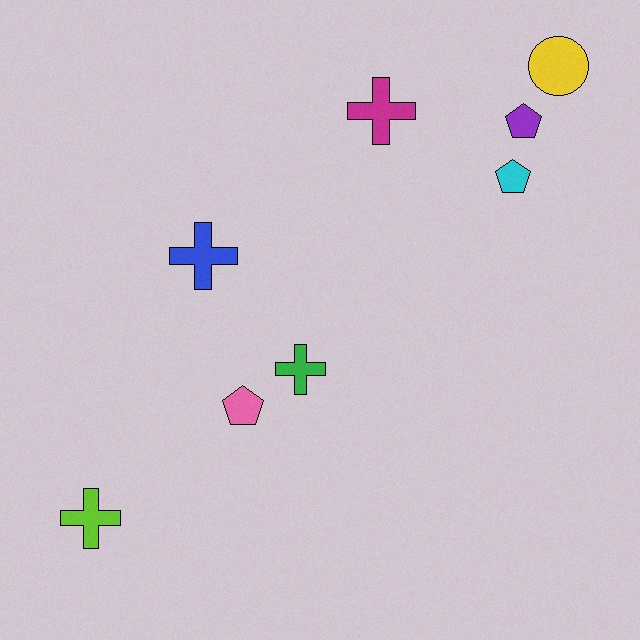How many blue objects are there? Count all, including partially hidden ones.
There is 1 blue object.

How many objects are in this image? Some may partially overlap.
There are 8 objects.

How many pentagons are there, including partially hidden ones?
There are 3 pentagons.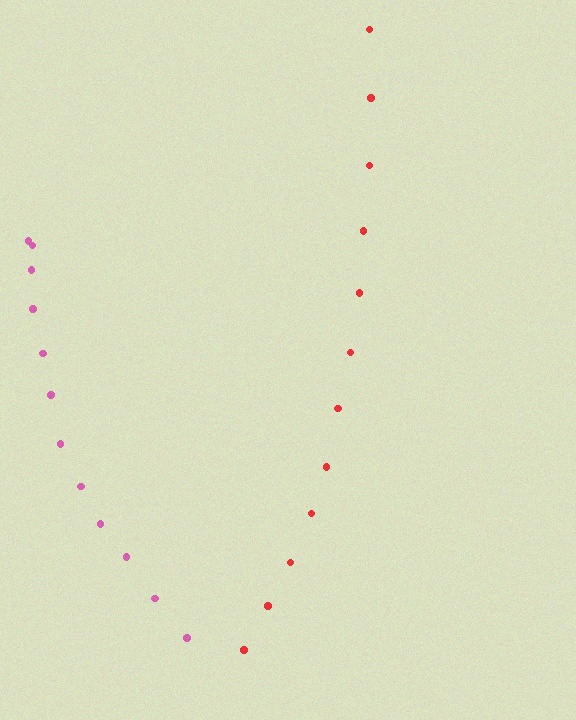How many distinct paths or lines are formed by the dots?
There are 2 distinct paths.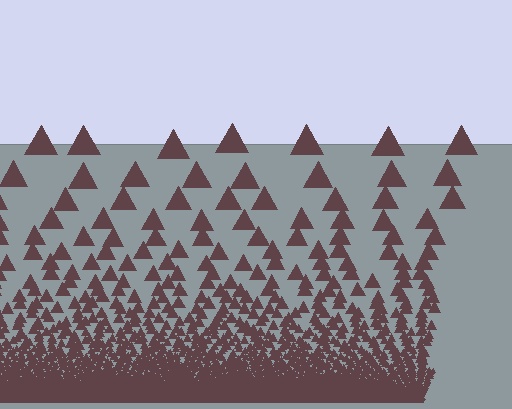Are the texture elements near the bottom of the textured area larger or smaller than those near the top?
Smaller. The gradient is inverted — elements near the bottom are smaller and denser.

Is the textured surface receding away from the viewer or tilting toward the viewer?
The surface appears to tilt toward the viewer. Texture elements get larger and sparser toward the top.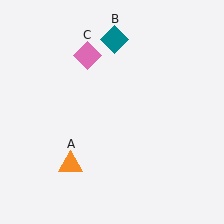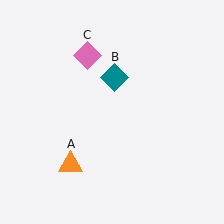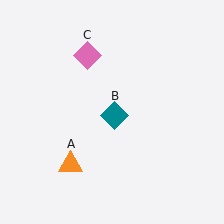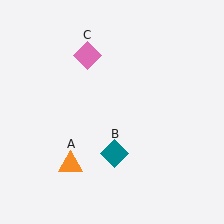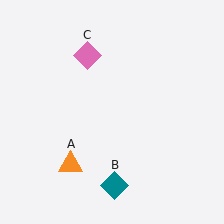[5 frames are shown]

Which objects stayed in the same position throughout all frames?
Orange triangle (object A) and pink diamond (object C) remained stationary.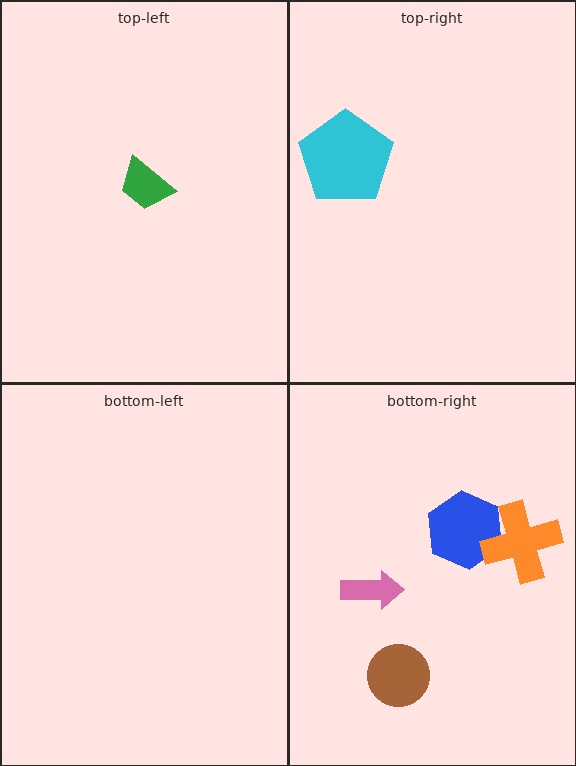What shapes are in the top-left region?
The green trapezoid.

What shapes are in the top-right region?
The cyan pentagon.